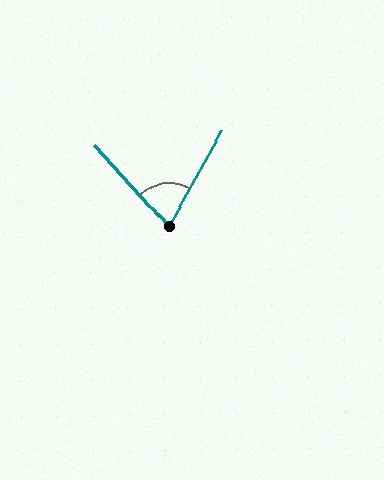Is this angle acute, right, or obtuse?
It is acute.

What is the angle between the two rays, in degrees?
Approximately 72 degrees.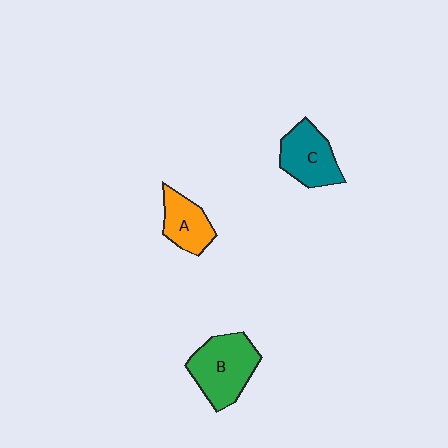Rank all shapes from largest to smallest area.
From largest to smallest: B (green), C (teal), A (orange).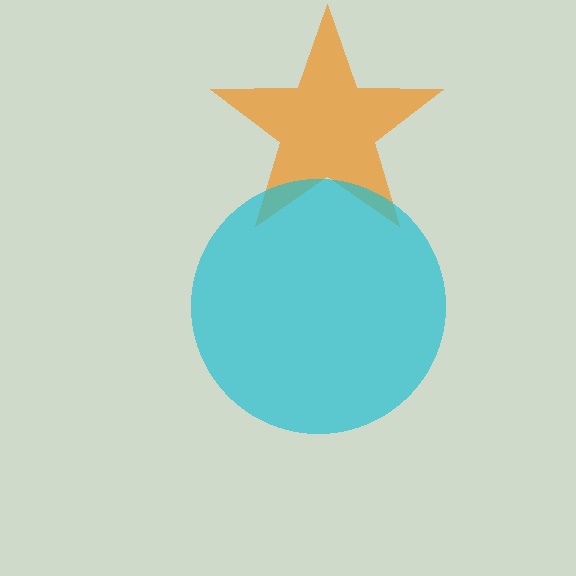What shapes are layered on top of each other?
The layered shapes are: an orange star, a cyan circle.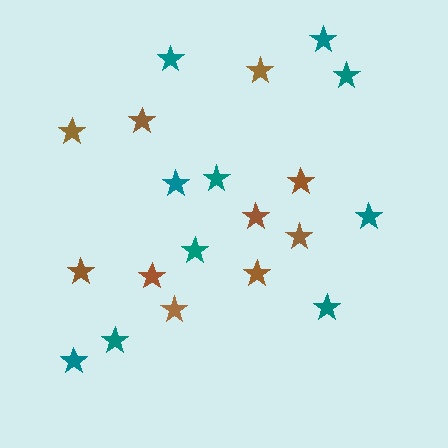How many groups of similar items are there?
There are 2 groups: one group of teal stars (10) and one group of brown stars (10).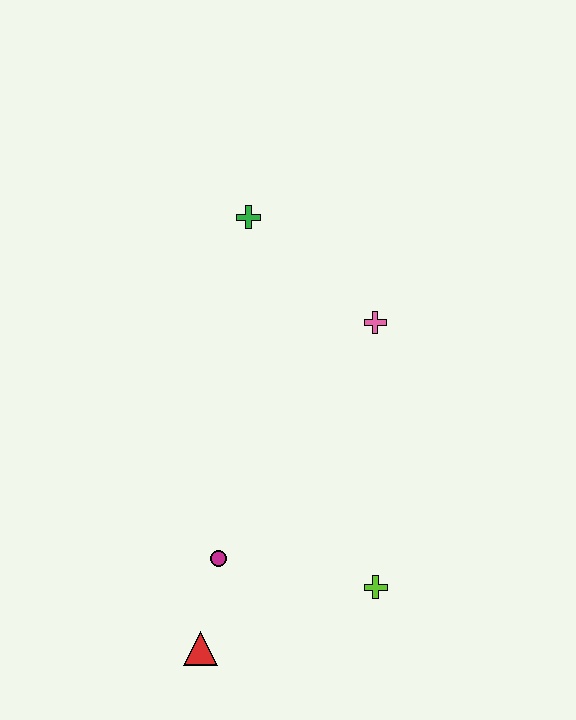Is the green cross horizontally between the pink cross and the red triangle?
Yes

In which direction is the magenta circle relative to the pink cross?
The magenta circle is below the pink cross.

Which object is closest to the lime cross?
The magenta circle is closest to the lime cross.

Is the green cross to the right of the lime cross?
No